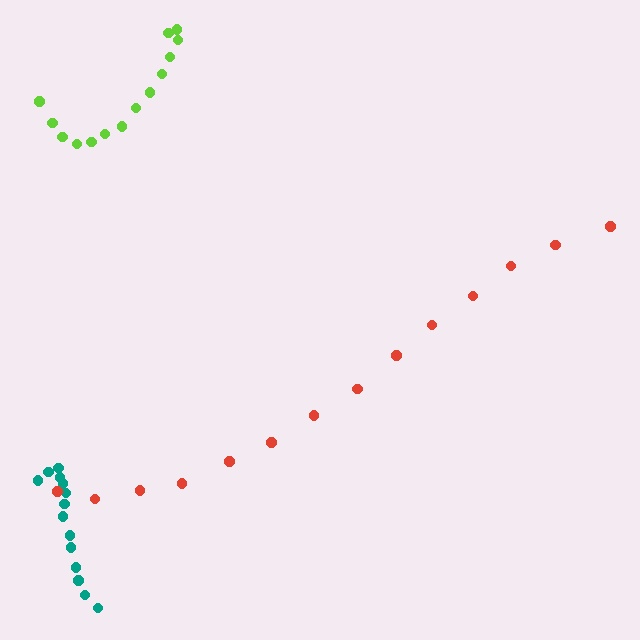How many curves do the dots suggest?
There are 3 distinct paths.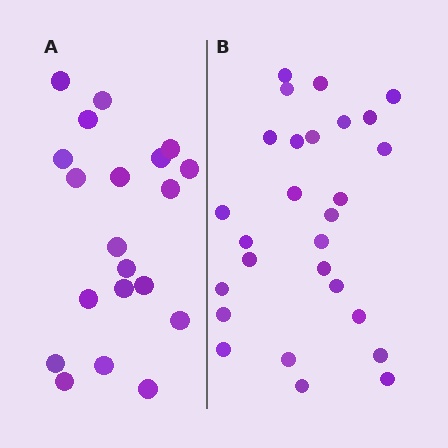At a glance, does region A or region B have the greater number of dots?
Region B (the right region) has more dots.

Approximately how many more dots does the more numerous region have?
Region B has roughly 8 or so more dots than region A.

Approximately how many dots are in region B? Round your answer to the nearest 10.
About 30 dots. (The exact count is 27, which rounds to 30.)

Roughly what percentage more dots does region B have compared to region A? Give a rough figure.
About 35% more.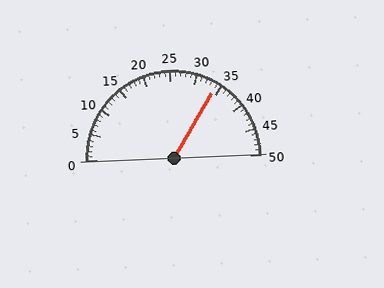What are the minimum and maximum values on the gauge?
The gauge ranges from 0 to 50.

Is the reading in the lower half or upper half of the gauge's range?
The reading is in the upper half of the range (0 to 50).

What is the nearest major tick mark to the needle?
The nearest major tick mark is 35.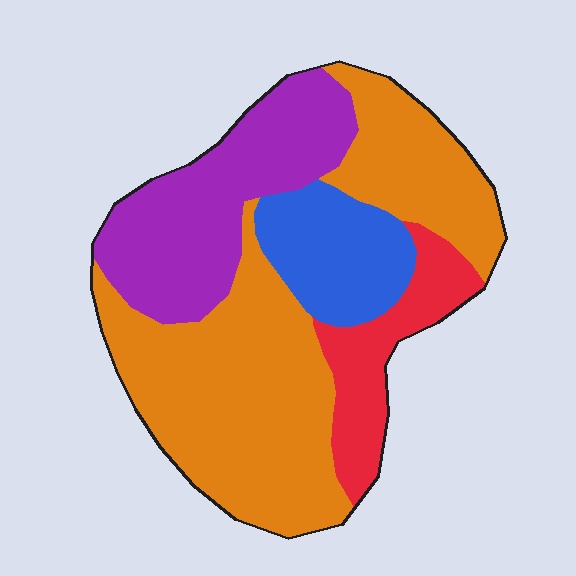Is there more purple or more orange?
Orange.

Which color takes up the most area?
Orange, at roughly 50%.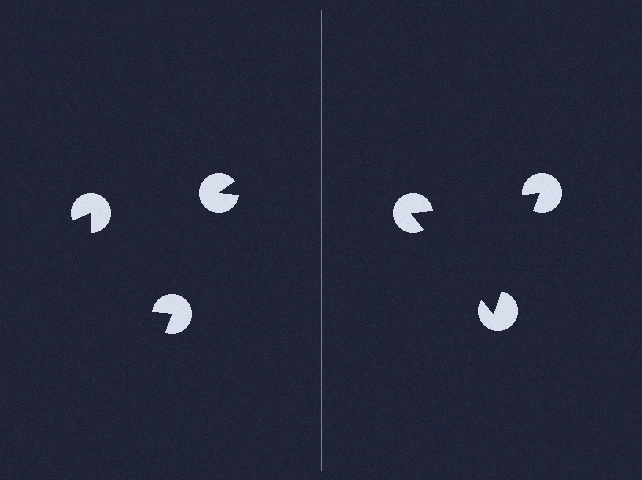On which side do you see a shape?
An illusory triangle appears on the right side. On the left side the wedge cuts are rotated, so no coherent shape forms.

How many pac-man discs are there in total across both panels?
6 — 3 on each side.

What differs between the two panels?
The pac-man discs are positioned identically on both sides; only the wedge orientations differ. On the right they align to a triangle; on the left they are misaligned.